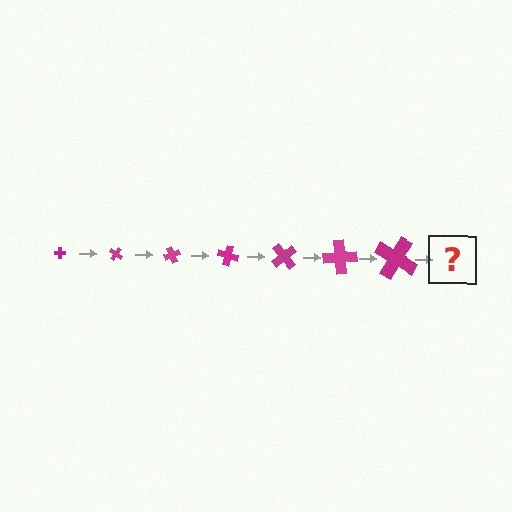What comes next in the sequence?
The next element should be a cross, larger than the previous one and rotated 245 degrees from the start.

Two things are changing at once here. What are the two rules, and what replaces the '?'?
The two rules are that the cross grows larger each step and it rotates 35 degrees each step. The '?' should be a cross, larger than the previous one and rotated 245 degrees from the start.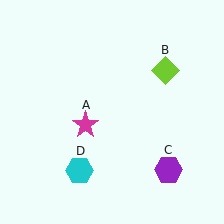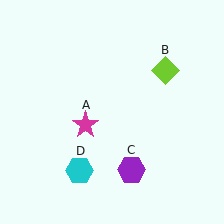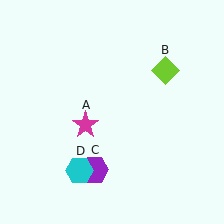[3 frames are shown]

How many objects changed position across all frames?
1 object changed position: purple hexagon (object C).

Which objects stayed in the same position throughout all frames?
Magenta star (object A) and lime diamond (object B) and cyan hexagon (object D) remained stationary.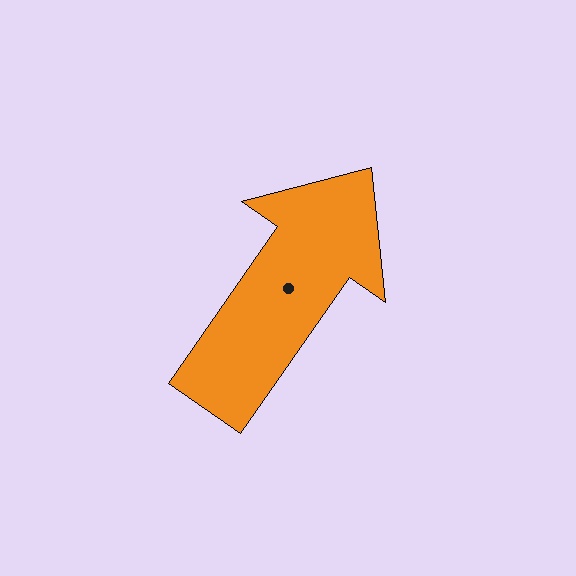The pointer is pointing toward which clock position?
Roughly 1 o'clock.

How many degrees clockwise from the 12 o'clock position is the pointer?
Approximately 35 degrees.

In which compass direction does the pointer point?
Northeast.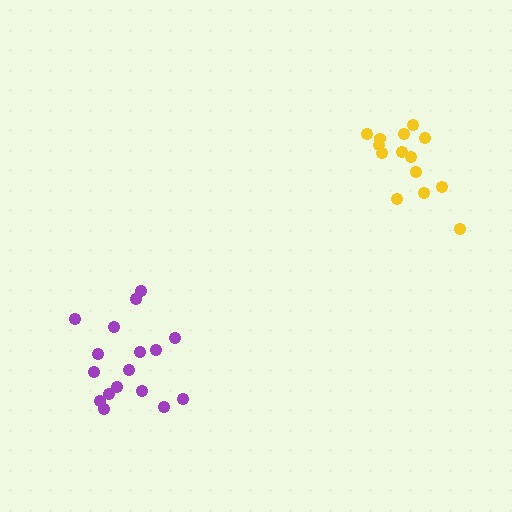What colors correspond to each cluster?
The clusters are colored: yellow, purple.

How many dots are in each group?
Group 1: 14 dots, Group 2: 17 dots (31 total).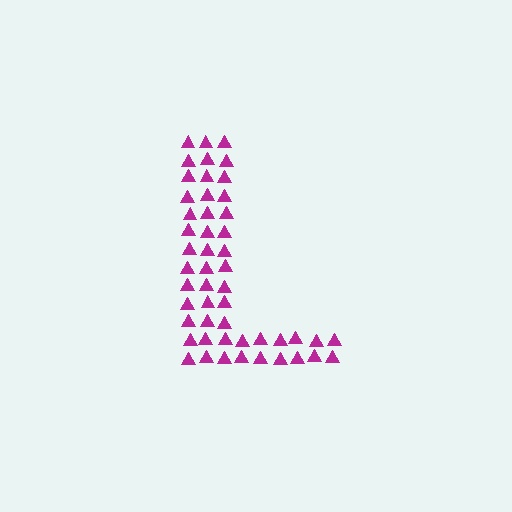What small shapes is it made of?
It is made of small triangles.